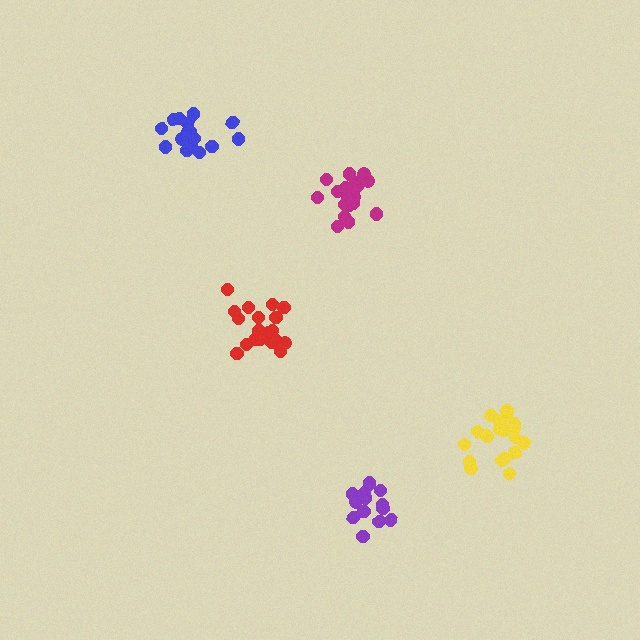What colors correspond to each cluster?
The clusters are colored: red, purple, blue, yellow, magenta.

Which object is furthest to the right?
The yellow cluster is rightmost.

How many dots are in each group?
Group 1: 19 dots, Group 2: 14 dots, Group 3: 17 dots, Group 4: 20 dots, Group 5: 20 dots (90 total).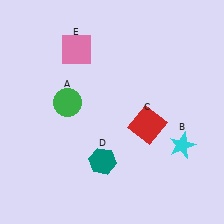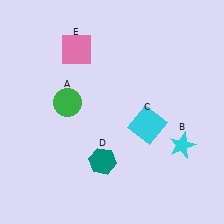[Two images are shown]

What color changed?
The square (C) changed from red in Image 1 to cyan in Image 2.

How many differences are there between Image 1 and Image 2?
There is 1 difference between the two images.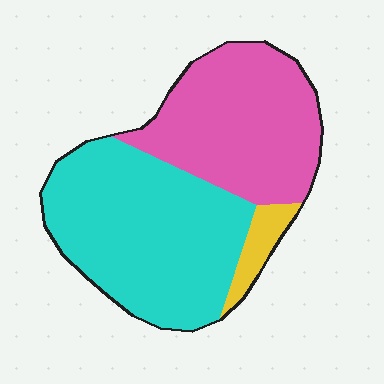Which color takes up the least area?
Yellow, at roughly 5%.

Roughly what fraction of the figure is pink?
Pink covers around 40% of the figure.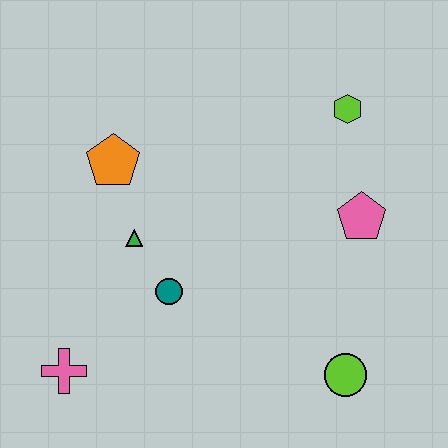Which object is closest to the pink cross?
The teal circle is closest to the pink cross.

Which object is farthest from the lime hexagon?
The pink cross is farthest from the lime hexagon.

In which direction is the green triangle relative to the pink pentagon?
The green triangle is to the left of the pink pentagon.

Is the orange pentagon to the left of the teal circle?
Yes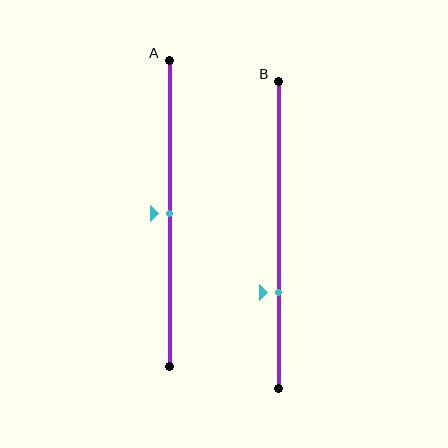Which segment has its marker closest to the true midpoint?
Segment A has its marker closest to the true midpoint.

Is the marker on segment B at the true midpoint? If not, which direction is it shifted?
No, the marker on segment B is shifted downward by about 19% of the segment length.